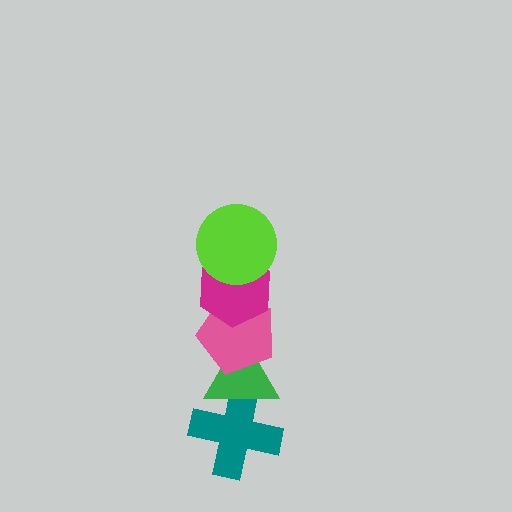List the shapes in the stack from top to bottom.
From top to bottom: the lime circle, the magenta hexagon, the pink pentagon, the green triangle, the teal cross.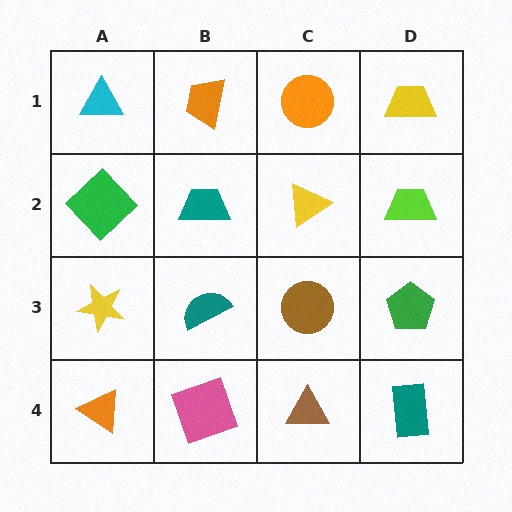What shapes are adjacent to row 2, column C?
An orange circle (row 1, column C), a brown circle (row 3, column C), a teal trapezoid (row 2, column B), a lime trapezoid (row 2, column D).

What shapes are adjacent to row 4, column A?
A yellow star (row 3, column A), a pink square (row 4, column B).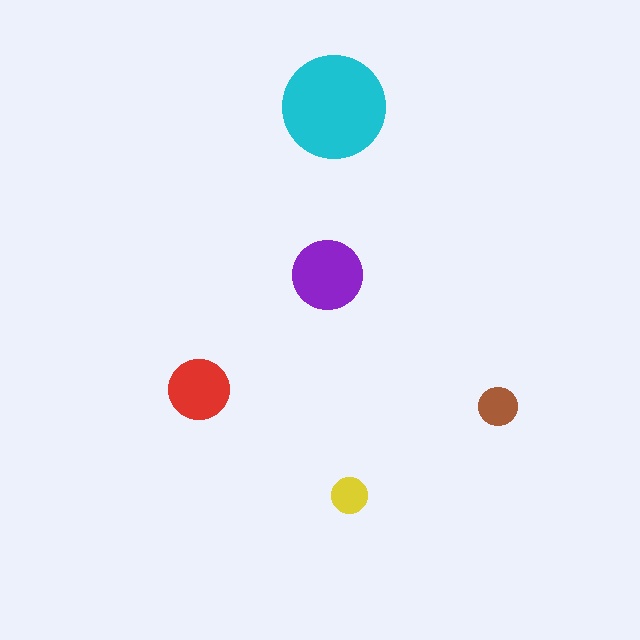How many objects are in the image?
There are 5 objects in the image.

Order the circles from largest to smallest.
the cyan one, the purple one, the red one, the brown one, the yellow one.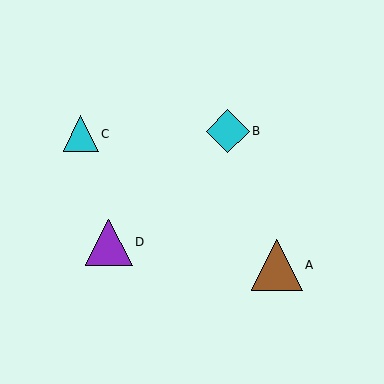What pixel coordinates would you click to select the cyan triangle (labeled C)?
Click at (81, 134) to select the cyan triangle C.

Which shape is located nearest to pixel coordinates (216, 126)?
The cyan diamond (labeled B) at (228, 131) is nearest to that location.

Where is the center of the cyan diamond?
The center of the cyan diamond is at (228, 131).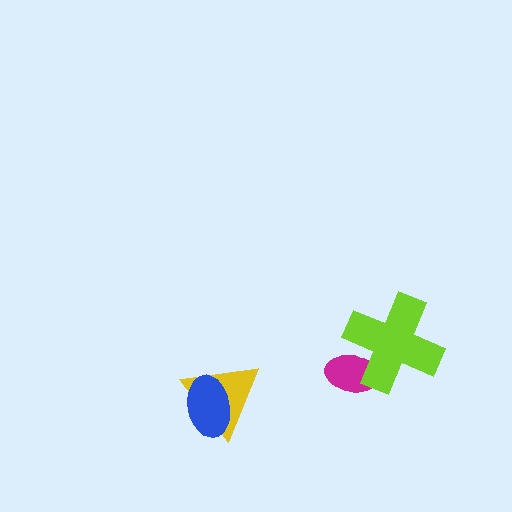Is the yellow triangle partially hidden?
Yes, it is partially covered by another shape.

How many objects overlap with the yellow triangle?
1 object overlaps with the yellow triangle.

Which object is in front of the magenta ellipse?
The lime cross is in front of the magenta ellipse.